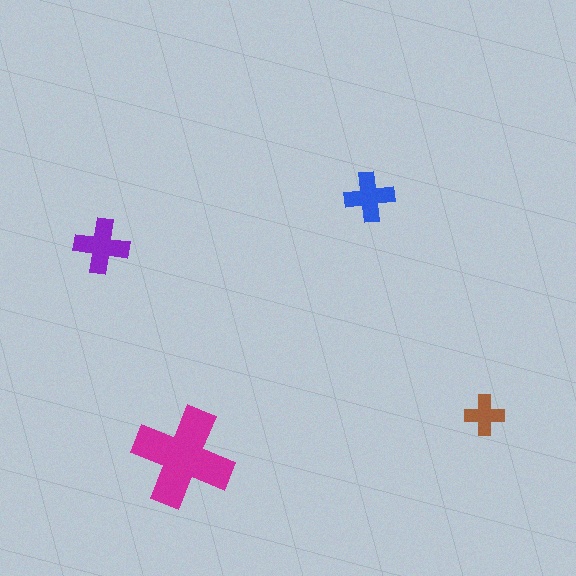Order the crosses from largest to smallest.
the magenta one, the purple one, the blue one, the brown one.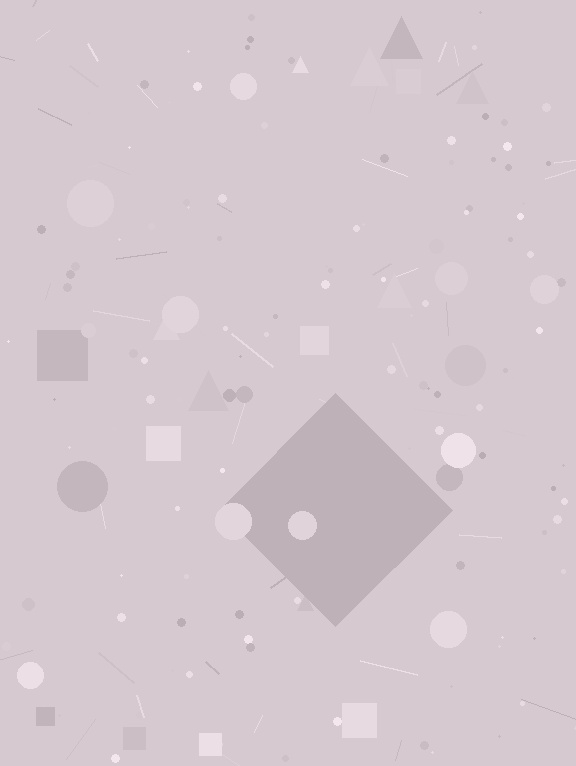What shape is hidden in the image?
A diamond is hidden in the image.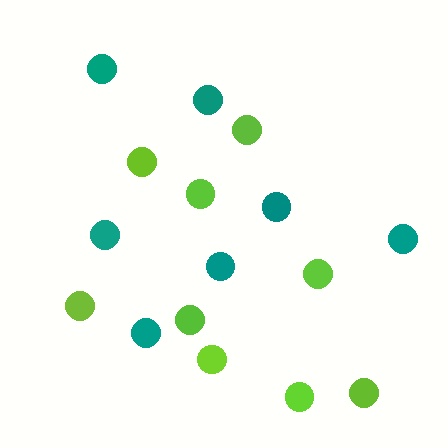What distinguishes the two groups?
There are 2 groups: one group of lime circles (9) and one group of teal circles (7).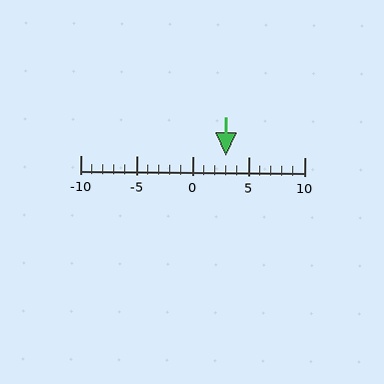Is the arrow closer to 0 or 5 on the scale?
The arrow is closer to 5.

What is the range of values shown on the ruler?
The ruler shows values from -10 to 10.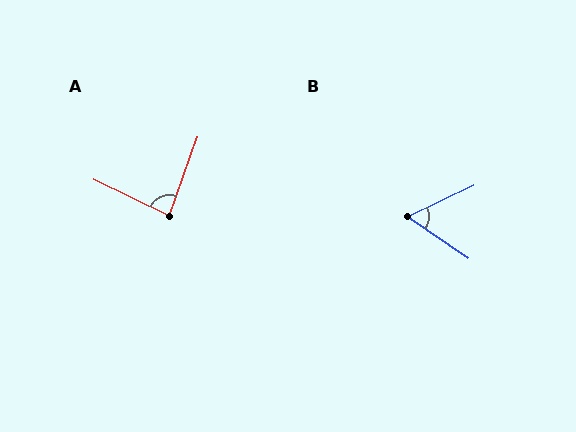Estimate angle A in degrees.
Approximately 84 degrees.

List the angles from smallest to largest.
B (60°), A (84°).